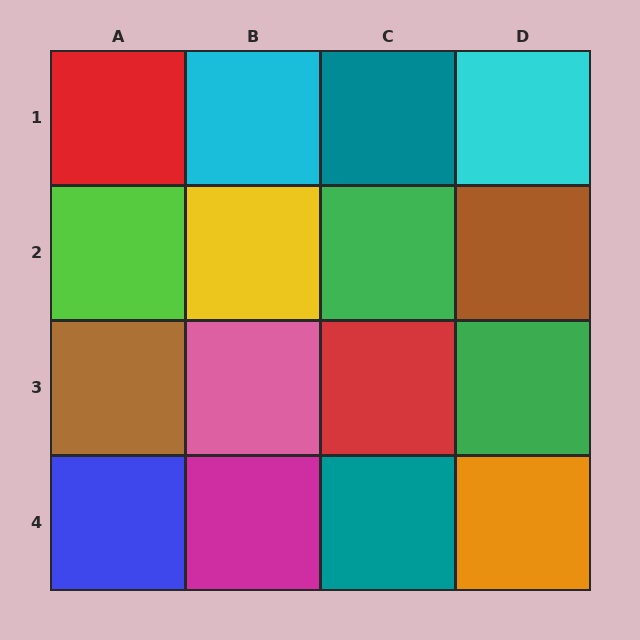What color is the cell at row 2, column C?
Green.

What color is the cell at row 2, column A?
Lime.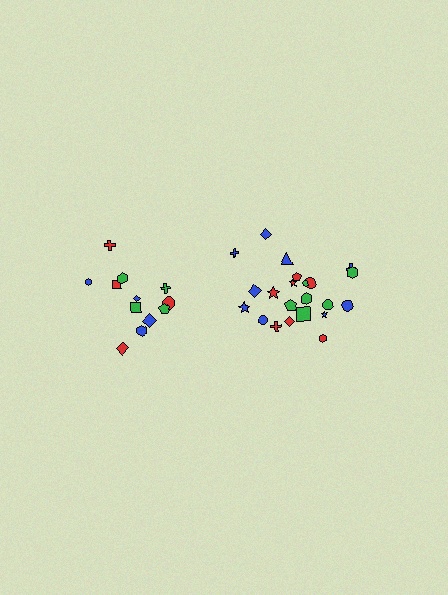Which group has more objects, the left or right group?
The right group.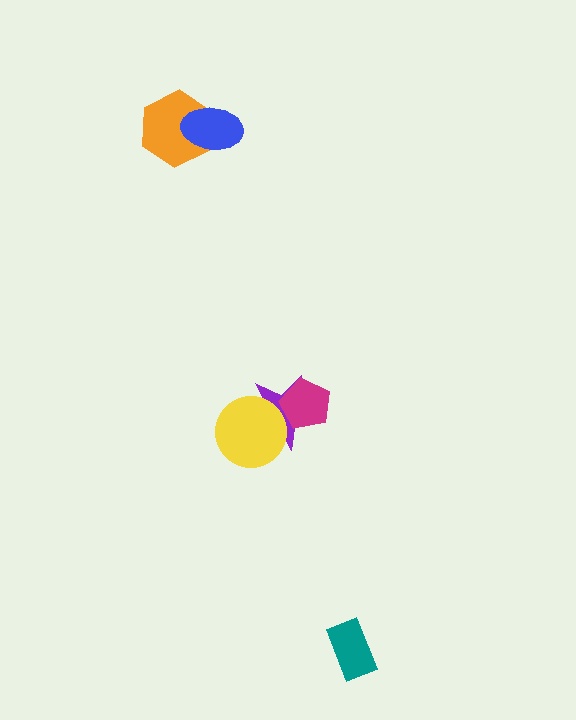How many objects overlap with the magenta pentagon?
1 object overlaps with the magenta pentagon.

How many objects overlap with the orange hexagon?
1 object overlaps with the orange hexagon.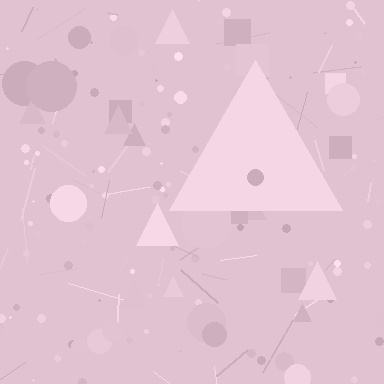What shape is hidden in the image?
A triangle is hidden in the image.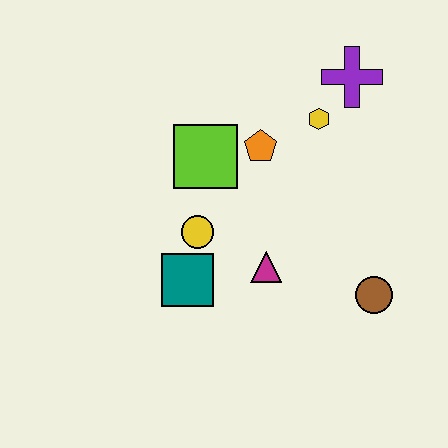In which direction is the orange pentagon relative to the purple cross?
The orange pentagon is to the left of the purple cross.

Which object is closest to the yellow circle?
The teal square is closest to the yellow circle.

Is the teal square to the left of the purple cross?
Yes